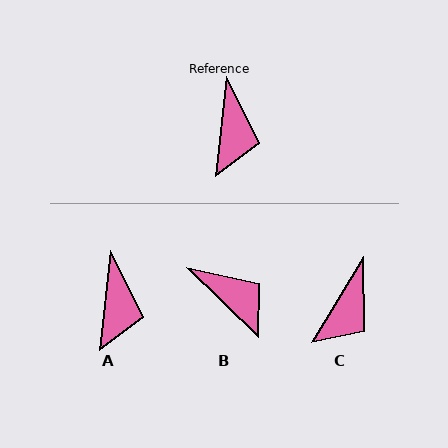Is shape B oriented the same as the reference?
No, it is off by about 52 degrees.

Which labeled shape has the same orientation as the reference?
A.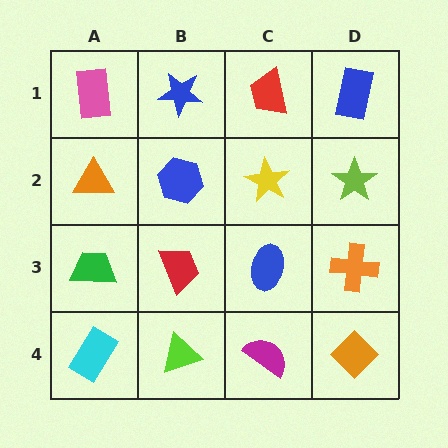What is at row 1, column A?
A pink rectangle.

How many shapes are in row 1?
4 shapes.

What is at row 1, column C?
A red trapezoid.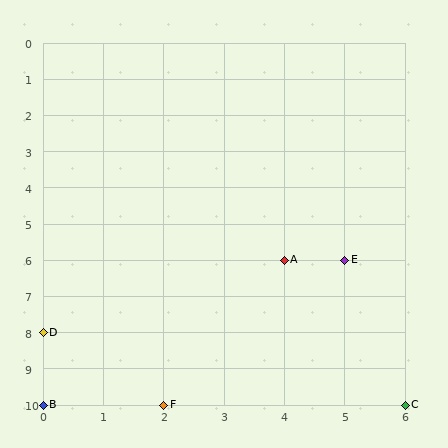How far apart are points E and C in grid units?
Points E and C are 1 column and 4 rows apart (about 4.1 grid units diagonally).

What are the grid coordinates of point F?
Point F is at grid coordinates (2, 10).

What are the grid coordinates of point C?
Point C is at grid coordinates (6, 10).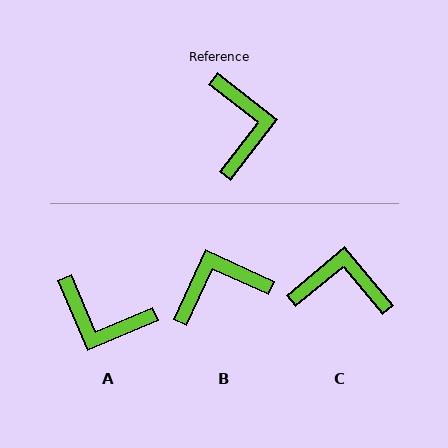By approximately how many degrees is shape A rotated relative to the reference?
Approximately 119 degrees clockwise.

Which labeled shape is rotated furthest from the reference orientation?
A, about 119 degrees away.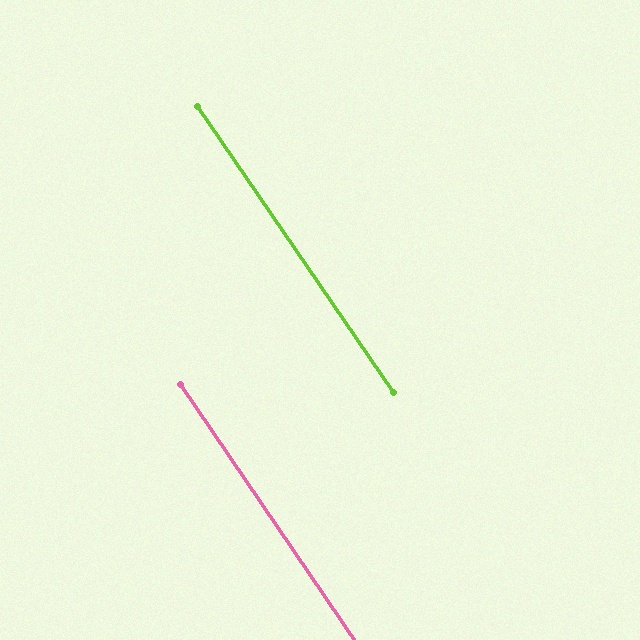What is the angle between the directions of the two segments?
Approximately 0 degrees.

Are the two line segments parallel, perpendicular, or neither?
Parallel — their directions differ by only 0.1°.